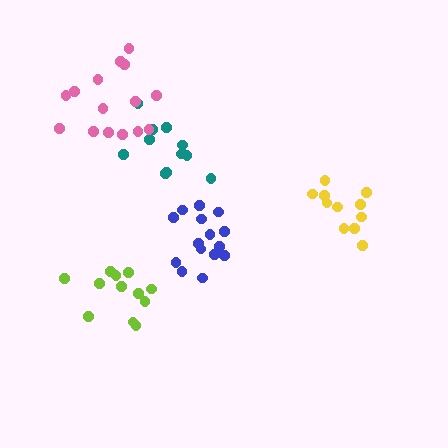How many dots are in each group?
Group 1: 12 dots, Group 2: 12 dots, Group 3: 11 dots, Group 4: 15 dots, Group 5: 15 dots (65 total).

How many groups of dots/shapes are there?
There are 5 groups.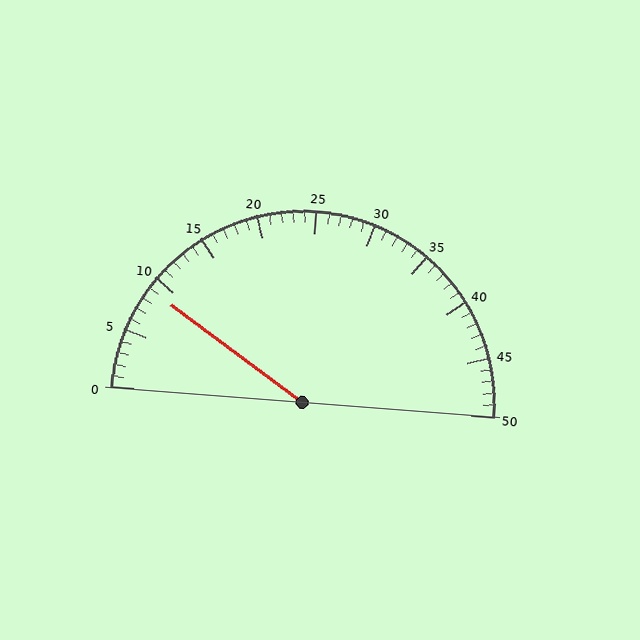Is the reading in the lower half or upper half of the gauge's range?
The reading is in the lower half of the range (0 to 50).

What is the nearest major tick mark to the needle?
The nearest major tick mark is 10.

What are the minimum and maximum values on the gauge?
The gauge ranges from 0 to 50.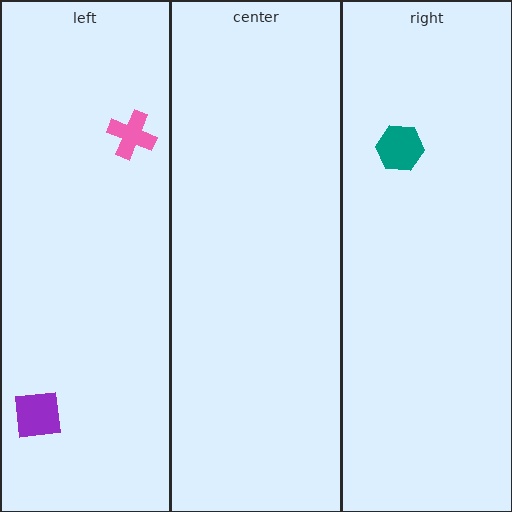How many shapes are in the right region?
1.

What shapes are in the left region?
The pink cross, the purple square.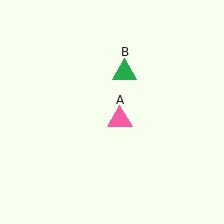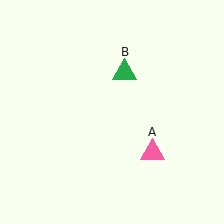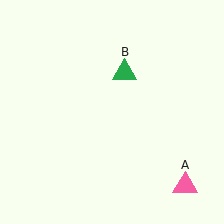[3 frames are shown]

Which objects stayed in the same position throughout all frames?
Green triangle (object B) remained stationary.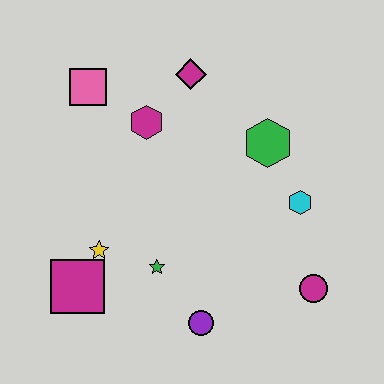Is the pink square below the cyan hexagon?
No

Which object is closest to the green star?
The yellow star is closest to the green star.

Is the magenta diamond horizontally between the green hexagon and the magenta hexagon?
Yes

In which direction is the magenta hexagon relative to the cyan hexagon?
The magenta hexagon is to the left of the cyan hexagon.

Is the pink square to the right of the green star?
No